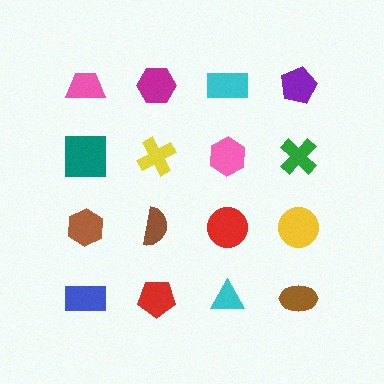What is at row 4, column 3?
A cyan triangle.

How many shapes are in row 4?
4 shapes.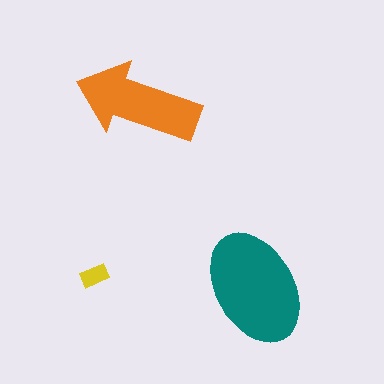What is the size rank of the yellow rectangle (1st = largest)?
3rd.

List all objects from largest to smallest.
The teal ellipse, the orange arrow, the yellow rectangle.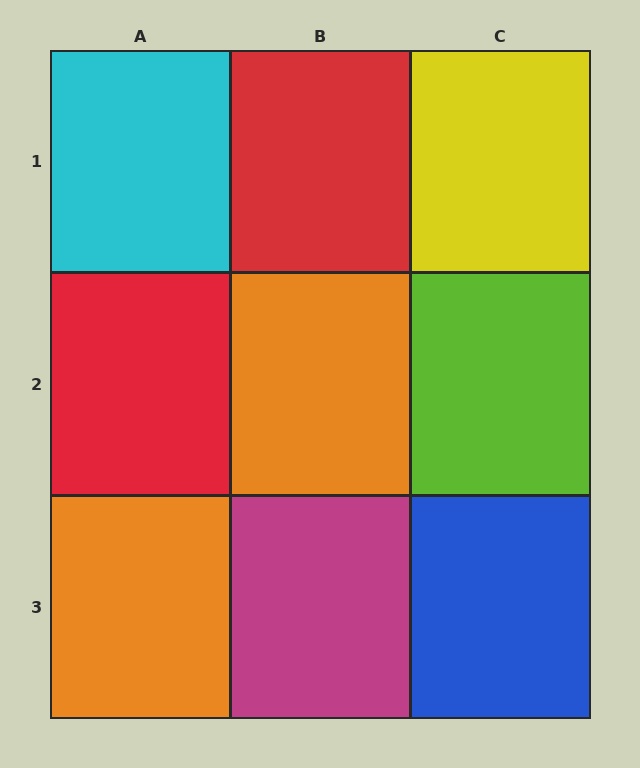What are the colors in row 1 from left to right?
Cyan, red, yellow.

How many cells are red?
2 cells are red.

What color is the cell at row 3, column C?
Blue.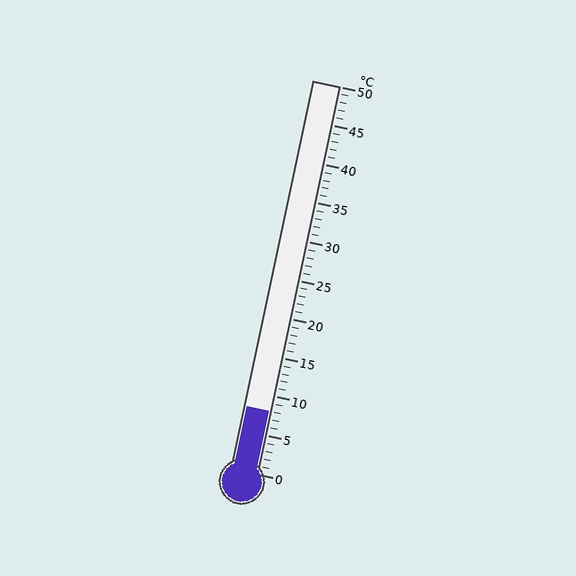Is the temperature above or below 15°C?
The temperature is below 15°C.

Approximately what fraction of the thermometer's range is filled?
The thermometer is filled to approximately 15% of its range.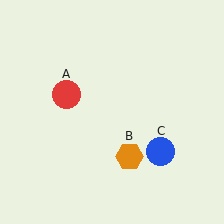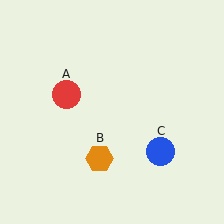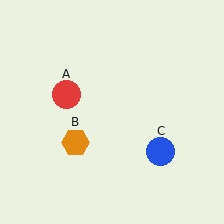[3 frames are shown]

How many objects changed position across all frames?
1 object changed position: orange hexagon (object B).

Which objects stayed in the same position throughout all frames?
Red circle (object A) and blue circle (object C) remained stationary.